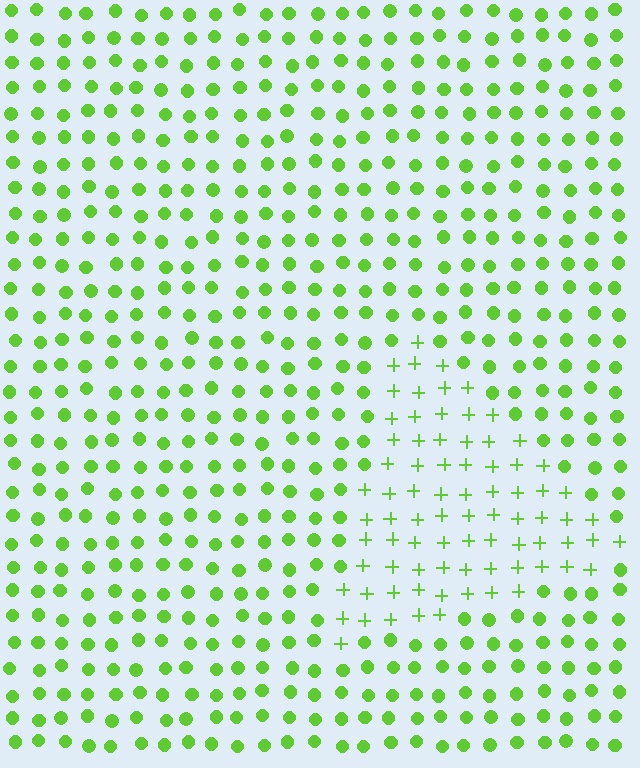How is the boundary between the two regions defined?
The boundary is defined by a change in element shape: plus signs inside vs. circles outside. All elements share the same color and spacing.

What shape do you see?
I see a triangle.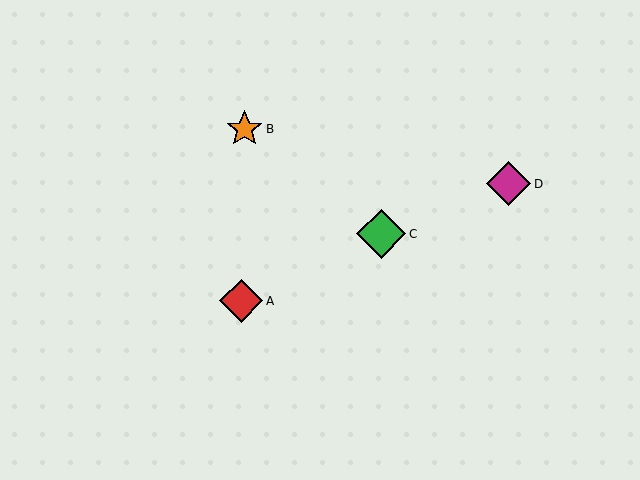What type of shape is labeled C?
Shape C is a green diamond.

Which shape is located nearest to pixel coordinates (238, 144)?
The orange star (labeled B) at (245, 129) is nearest to that location.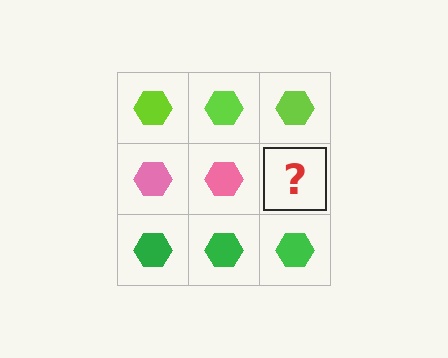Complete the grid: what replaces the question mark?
The question mark should be replaced with a pink hexagon.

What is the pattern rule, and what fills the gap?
The rule is that each row has a consistent color. The gap should be filled with a pink hexagon.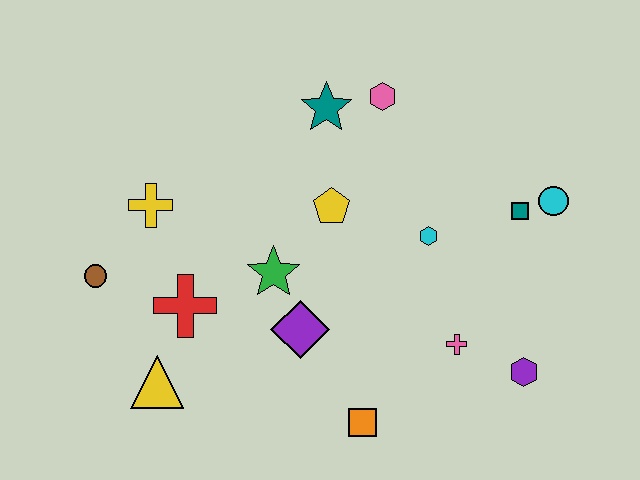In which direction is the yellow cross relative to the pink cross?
The yellow cross is to the left of the pink cross.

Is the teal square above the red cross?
Yes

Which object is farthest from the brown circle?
The cyan circle is farthest from the brown circle.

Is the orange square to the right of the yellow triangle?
Yes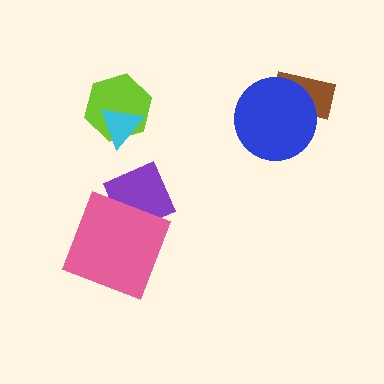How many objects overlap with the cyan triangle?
1 object overlaps with the cyan triangle.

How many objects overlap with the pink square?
1 object overlaps with the pink square.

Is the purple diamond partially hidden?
Yes, it is partially covered by another shape.